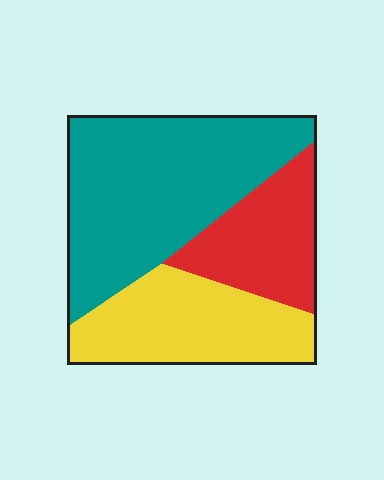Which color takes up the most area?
Teal, at roughly 50%.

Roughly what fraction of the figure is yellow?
Yellow takes up about one third (1/3) of the figure.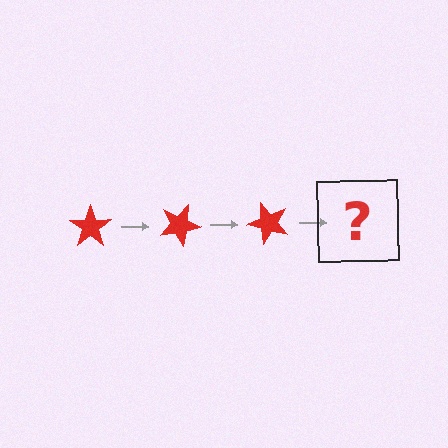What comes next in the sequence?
The next element should be a red star rotated 75 degrees.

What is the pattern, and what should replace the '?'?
The pattern is that the star rotates 25 degrees each step. The '?' should be a red star rotated 75 degrees.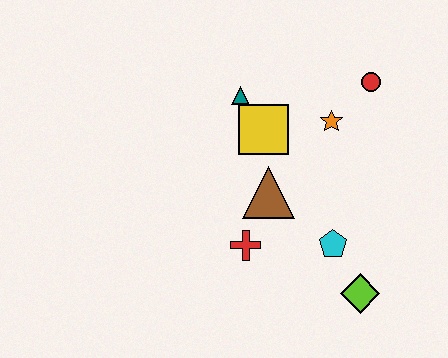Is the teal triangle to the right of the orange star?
No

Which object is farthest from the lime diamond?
The teal triangle is farthest from the lime diamond.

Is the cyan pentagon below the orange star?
Yes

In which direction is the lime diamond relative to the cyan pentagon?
The lime diamond is below the cyan pentagon.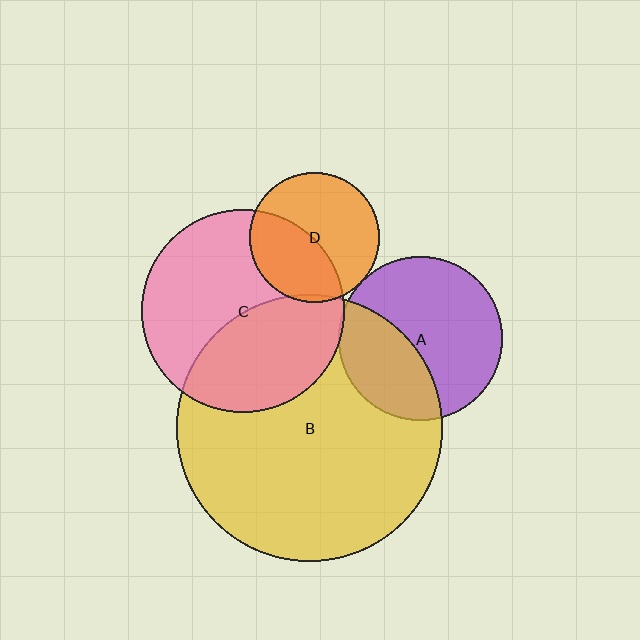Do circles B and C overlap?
Yes.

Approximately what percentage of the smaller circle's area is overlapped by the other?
Approximately 40%.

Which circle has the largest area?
Circle B (yellow).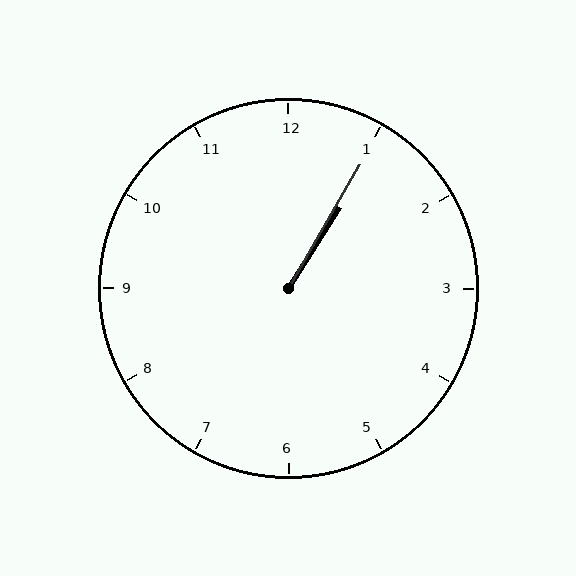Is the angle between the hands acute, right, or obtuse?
It is acute.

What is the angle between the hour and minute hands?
Approximately 2 degrees.